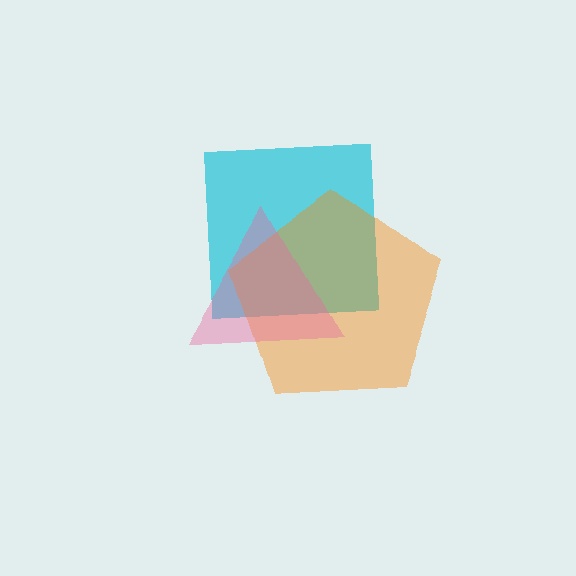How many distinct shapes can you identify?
There are 3 distinct shapes: a cyan square, an orange pentagon, a pink triangle.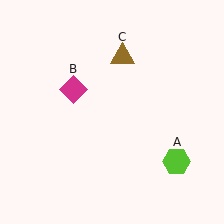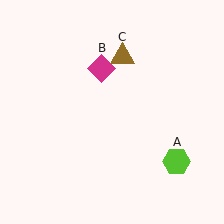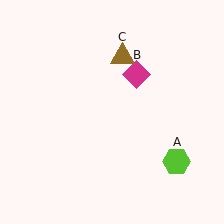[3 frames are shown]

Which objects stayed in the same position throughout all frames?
Lime hexagon (object A) and brown triangle (object C) remained stationary.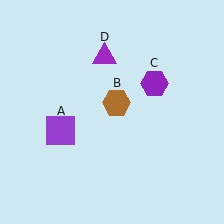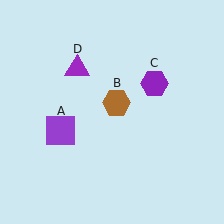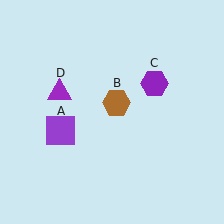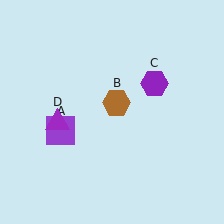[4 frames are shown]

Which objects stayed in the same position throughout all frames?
Purple square (object A) and brown hexagon (object B) and purple hexagon (object C) remained stationary.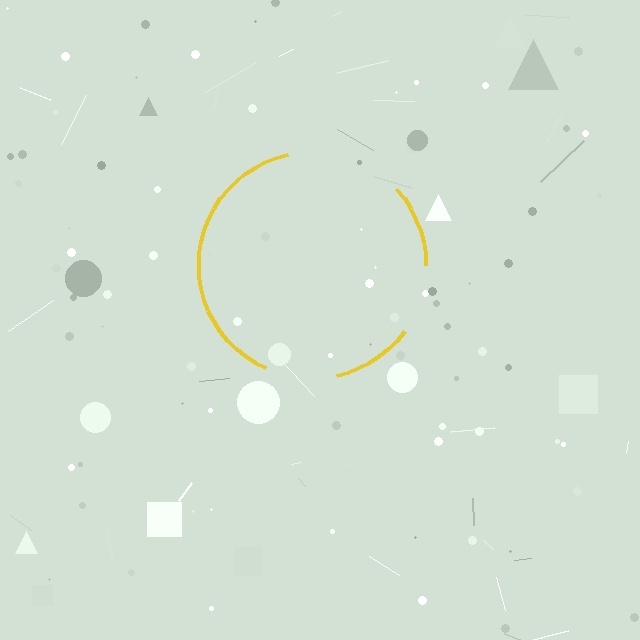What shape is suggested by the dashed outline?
The dashed outline suggests a circle.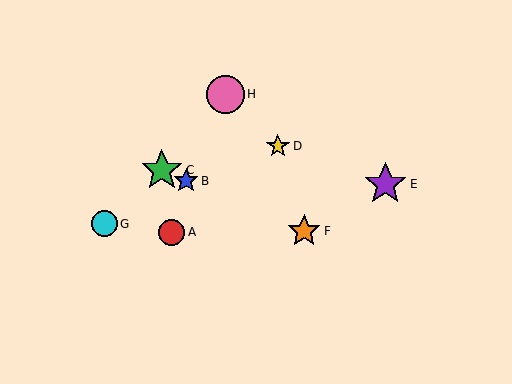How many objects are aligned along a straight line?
3 objects (B, C, F) are aligned along a straight line.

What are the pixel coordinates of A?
Object A is at (172, 232).